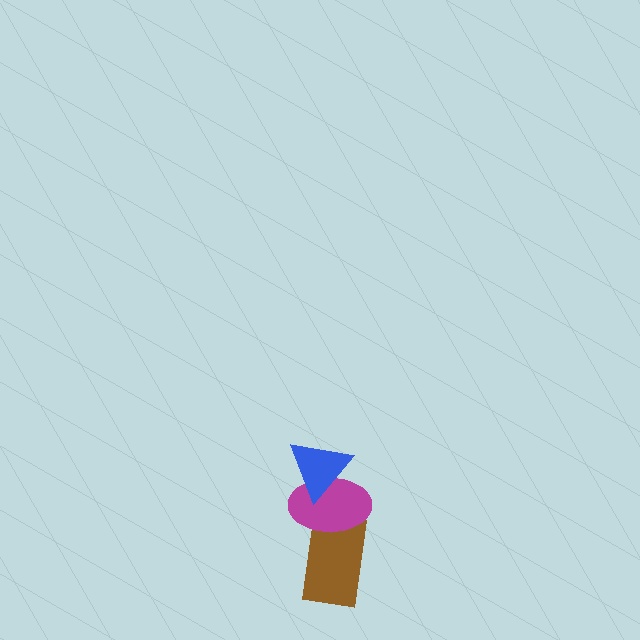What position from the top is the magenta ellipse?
The magenta ellipse is 2nd from the top.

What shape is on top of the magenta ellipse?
The blue triangle is on top of the magenta ellipse.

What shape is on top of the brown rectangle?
The magenta ellipse is on top of the brown rectangle.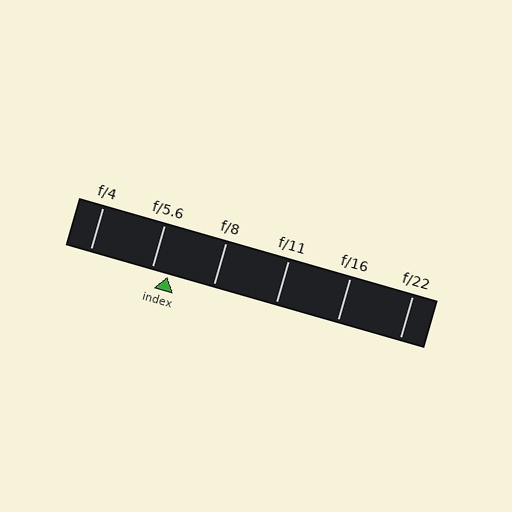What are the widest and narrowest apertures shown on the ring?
The widest aperture shown is f/4 and the narrowest is f/22.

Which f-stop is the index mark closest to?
The index mark is closest to f/5.6.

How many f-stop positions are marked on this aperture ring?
There are 6 f-stop positions marked.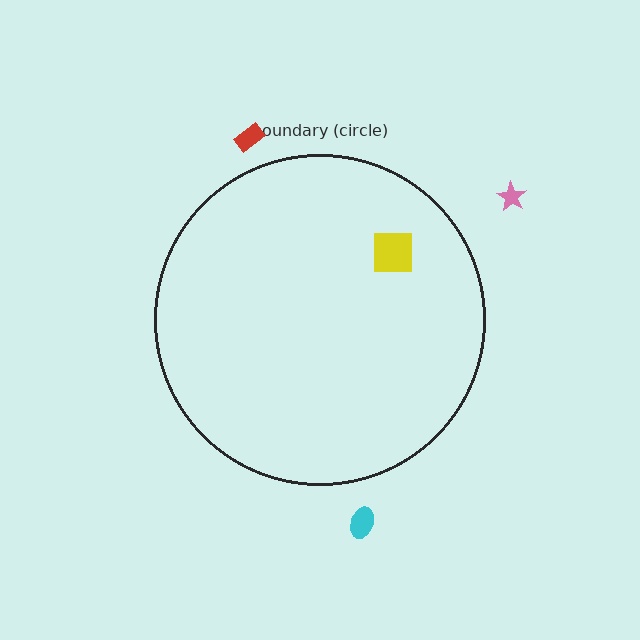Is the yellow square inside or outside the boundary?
Inside.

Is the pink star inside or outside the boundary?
Outside.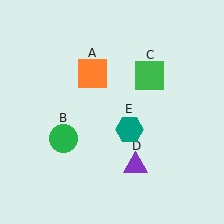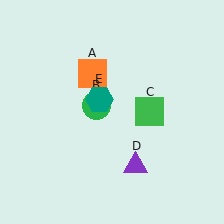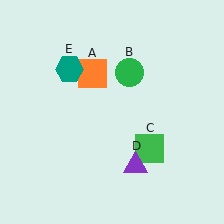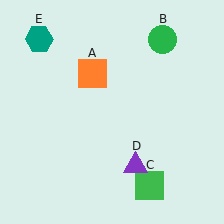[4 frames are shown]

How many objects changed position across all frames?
3 objects changed position: green circle (object B), green square (object C), teal hexagon (object E).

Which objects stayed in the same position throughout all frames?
Orange square (object A) and purple triangle (object D) remained stationary.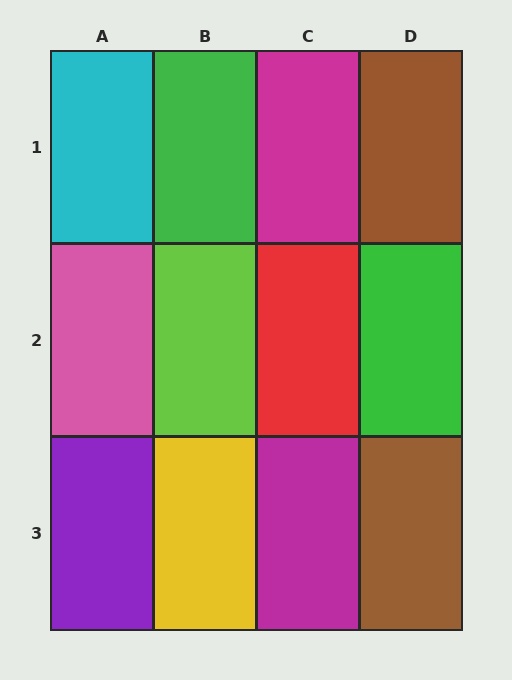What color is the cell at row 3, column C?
Magenta.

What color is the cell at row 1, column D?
Brown.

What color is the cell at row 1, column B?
Green.